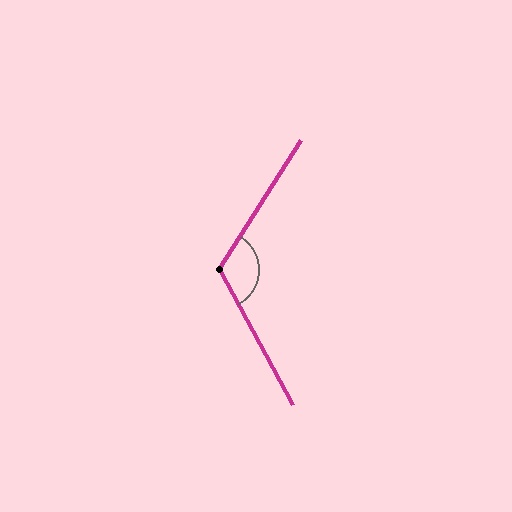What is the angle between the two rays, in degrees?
Approximately 119 degrees.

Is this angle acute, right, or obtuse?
It is obtuse.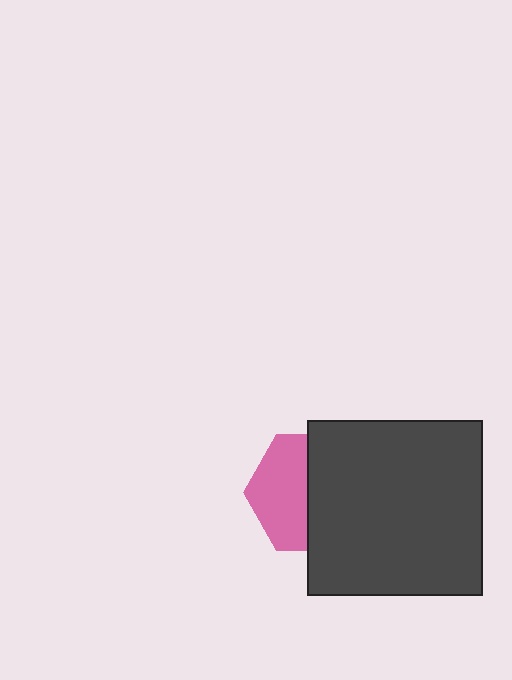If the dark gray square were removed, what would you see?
You would see the complete pink hexagon.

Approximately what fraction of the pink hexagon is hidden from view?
Roughly 53% of the pink hexagon is hidden behind the dark gray square.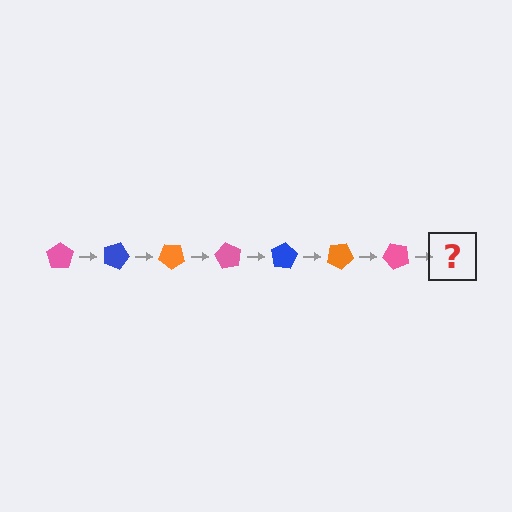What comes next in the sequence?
The next element should be a blue pentagon, rotated 140 degrees from the start.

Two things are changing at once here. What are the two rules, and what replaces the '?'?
The two rules are that it rotates 20 degrees each step and the color cycles through pink, blue, and orange. The '?' should be a blue pentagon, rotated 140 degrees from the start.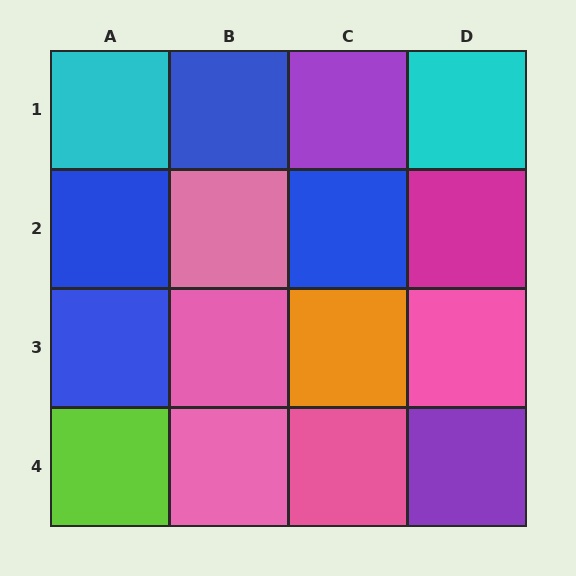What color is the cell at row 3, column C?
Orange.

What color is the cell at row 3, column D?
Pink.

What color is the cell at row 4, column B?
Pink.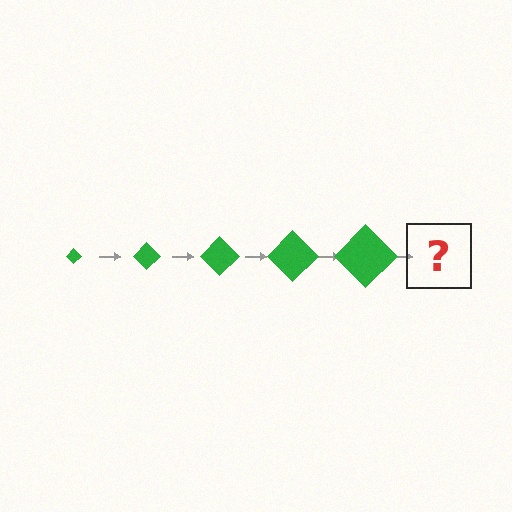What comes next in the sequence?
The next element should be a green diamond, larger than the previous one.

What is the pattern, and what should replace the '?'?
The pattern is that the diamond gets progressively larger each step. The '?' should be a green diamond, larger than the previous one.